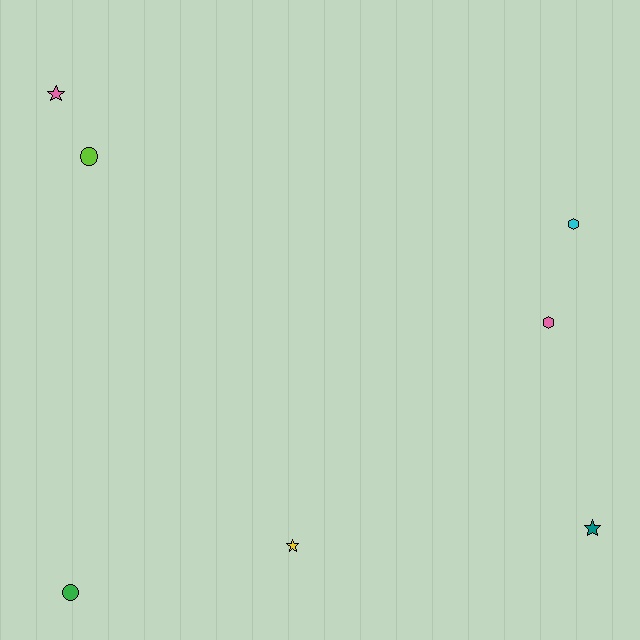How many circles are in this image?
There are 2 circles.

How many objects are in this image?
There are 7 objects.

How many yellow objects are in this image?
There is 1 yellow object.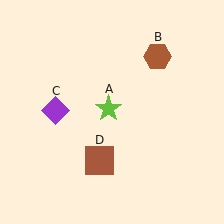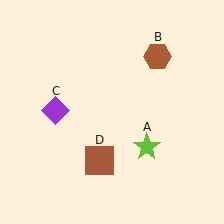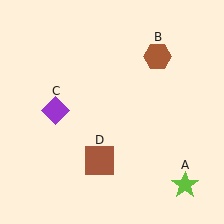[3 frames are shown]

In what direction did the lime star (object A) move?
The lime star (object A) moved down and to the right.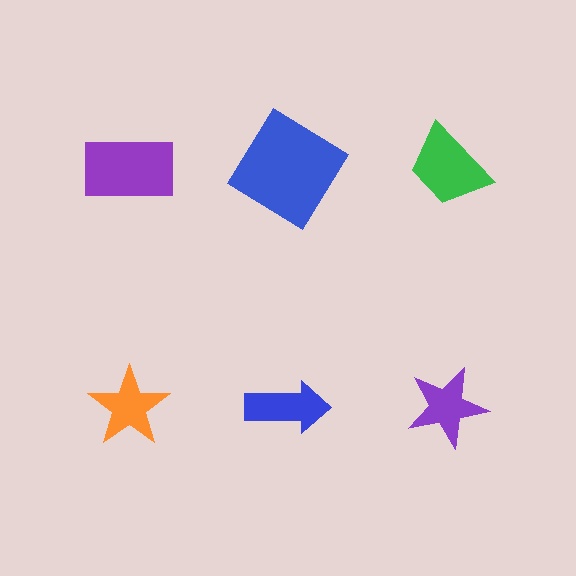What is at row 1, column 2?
A blue diamond.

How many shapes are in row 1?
3 shapes.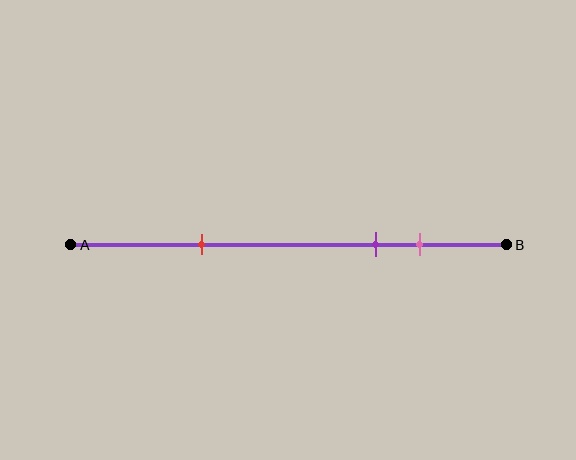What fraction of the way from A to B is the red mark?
The red mark is approximately 30% (0.3) of the way from A to B.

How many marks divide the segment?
There are 3 marks dividing the segment.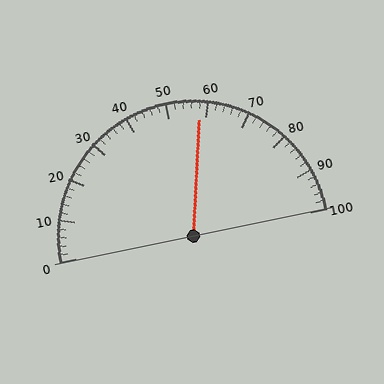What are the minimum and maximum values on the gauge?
The gauge ranges from 0 to 100.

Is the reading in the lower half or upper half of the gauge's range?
The reading is in the upper half of the range (0 to 100).